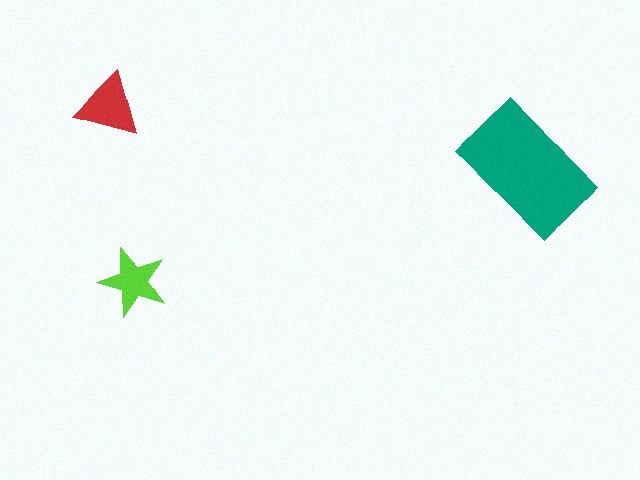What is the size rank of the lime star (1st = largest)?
3rd.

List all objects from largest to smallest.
The teal rectangle, the red triangle, the lime star.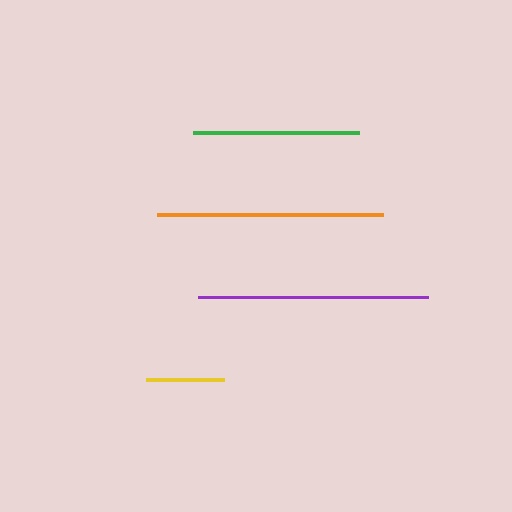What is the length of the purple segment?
The purple segment is approximately 230 pixels long.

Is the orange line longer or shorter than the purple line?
The purple line is longer than the orange line.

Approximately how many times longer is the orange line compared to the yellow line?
The orange line is approximately 2.9 times the length of the yellow line.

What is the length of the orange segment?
The orange segment is approximately 226 pixels long.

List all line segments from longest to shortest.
From longest to shortest: purple, orange, green, yellow.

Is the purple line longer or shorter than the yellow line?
The purple line is longer than the yellow line.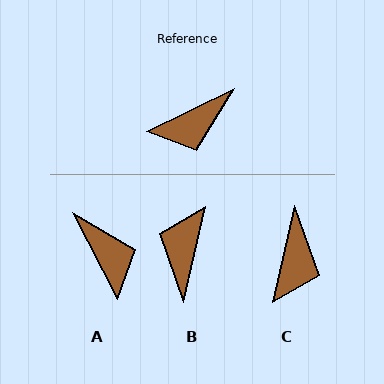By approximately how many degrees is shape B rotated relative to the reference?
Approximately 129 degrees clockwise.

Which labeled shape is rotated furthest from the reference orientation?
B, about 129 degrees away.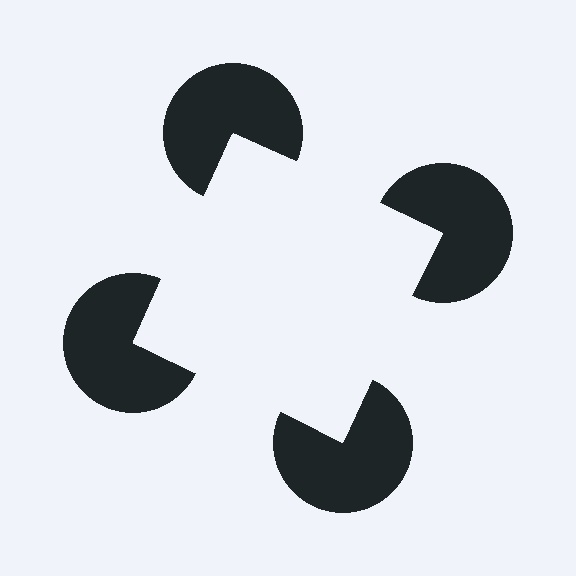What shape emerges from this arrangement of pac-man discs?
An illusory square — its edges are inferred from the aligned wedge cuts in the pac-man discs, not physically drawn.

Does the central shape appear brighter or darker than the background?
It typically appears slightly brighter than the background, even though no actual brightness change is drawn.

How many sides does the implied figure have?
4 sides.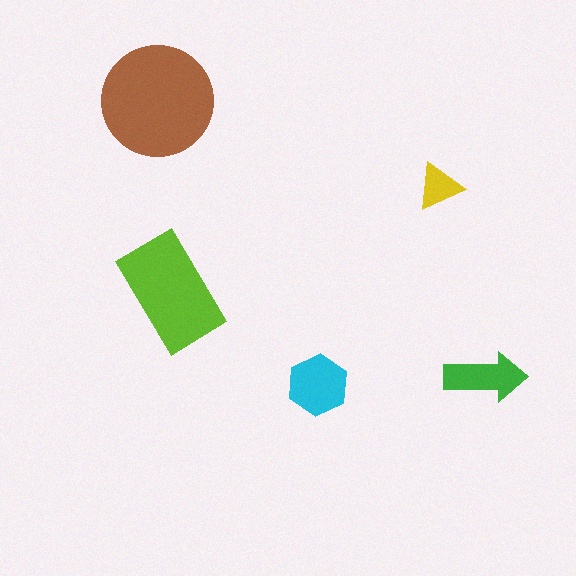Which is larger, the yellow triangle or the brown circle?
The brown circle.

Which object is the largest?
The brown circle.